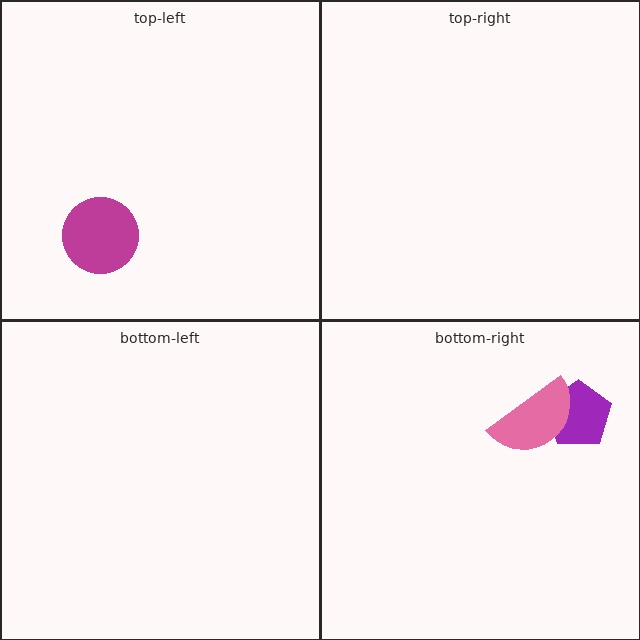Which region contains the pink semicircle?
The bottom-right region.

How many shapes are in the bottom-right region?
2.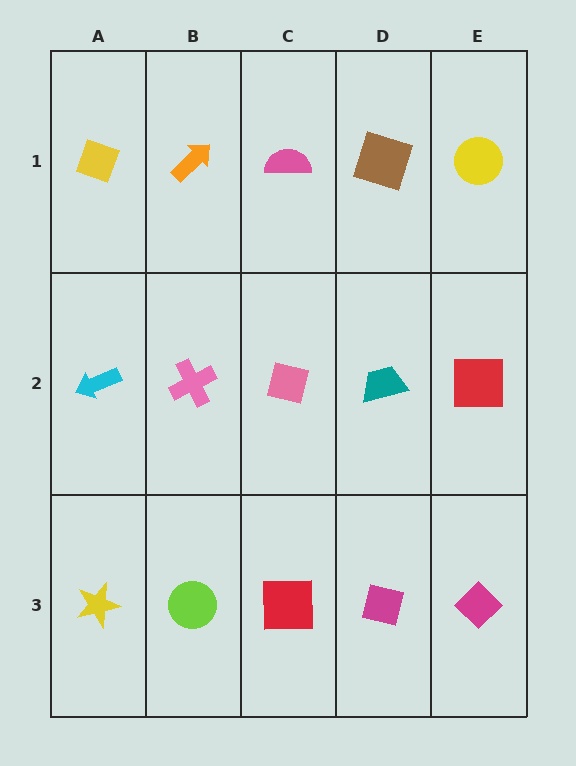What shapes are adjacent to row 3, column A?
A cyan arrow (row 2, column A), a lime circle (row 3, column B).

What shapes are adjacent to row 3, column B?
A pink cross (row 2, column B), a yellow star (row 3, column A), a red square (row 3, column C).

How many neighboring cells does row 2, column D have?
4.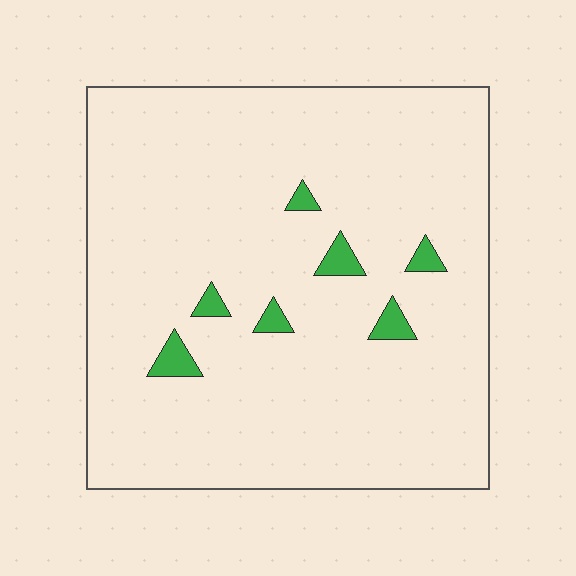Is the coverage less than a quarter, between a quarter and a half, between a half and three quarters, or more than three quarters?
Less than a quarter.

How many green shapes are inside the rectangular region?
7.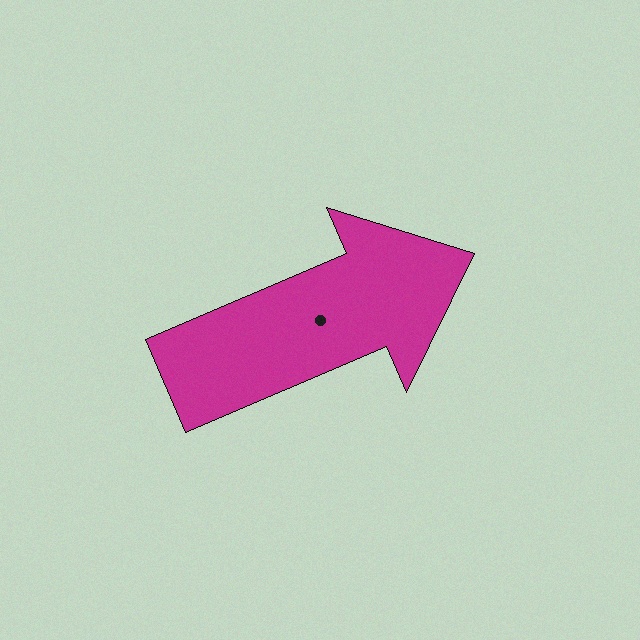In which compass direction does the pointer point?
Northeast.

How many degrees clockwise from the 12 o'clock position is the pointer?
Approximately 67 degrees.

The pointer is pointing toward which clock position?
Roughly 2 o'clock.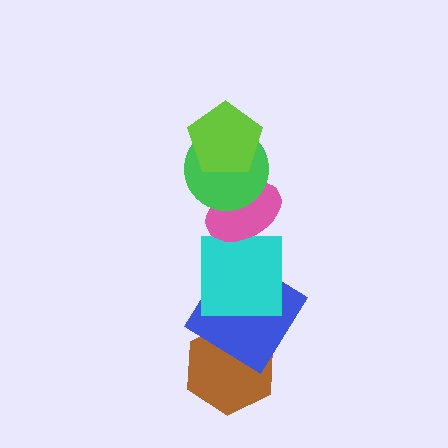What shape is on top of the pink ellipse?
The green circle is on top of the pink ellipse.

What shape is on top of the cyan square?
The pink ellipse is on top of the cyan square.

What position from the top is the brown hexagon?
The brown hexagon is 6th from the top.